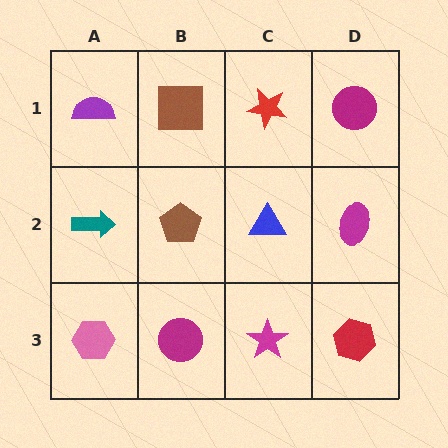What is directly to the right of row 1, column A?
A brown square.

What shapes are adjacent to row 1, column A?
A teal arrow (row 2, column A), a brown square (row 1, column B).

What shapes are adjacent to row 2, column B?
A brown square (row 1, column B), a magenta circle (row 3, column B), a teal arrow (row 2, column A), a blue triangle (row 2, column C).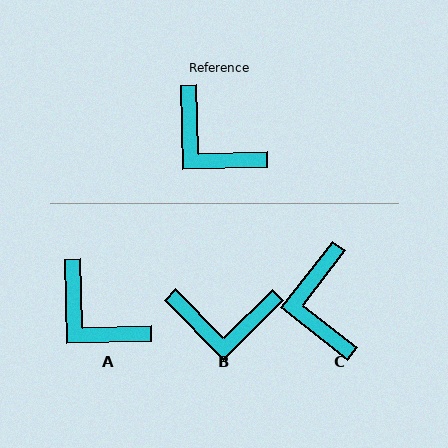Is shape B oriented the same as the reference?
No, it is off by about 43 degrees.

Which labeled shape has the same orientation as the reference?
A.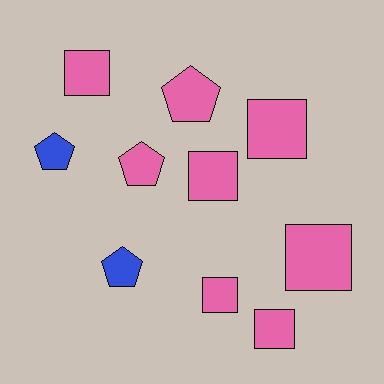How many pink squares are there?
There are 6 pink squares.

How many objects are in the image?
There are 10 objects.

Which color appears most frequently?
Pink, with 8 objects.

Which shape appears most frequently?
Square, with 6 objects.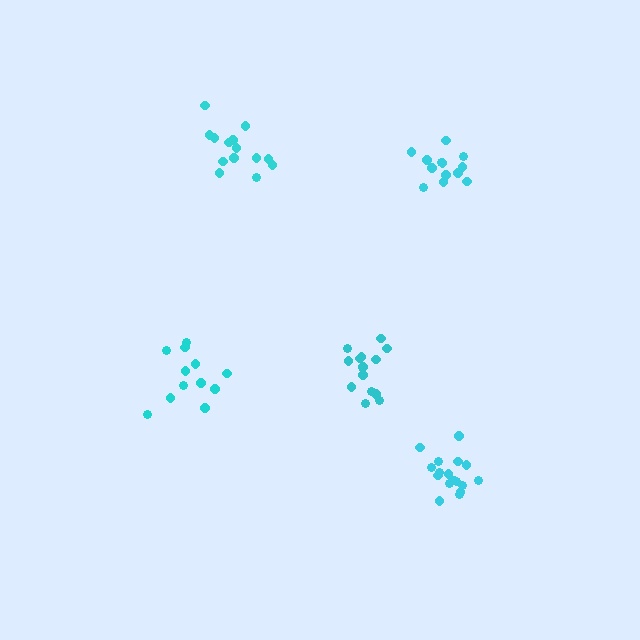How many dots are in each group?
Group 1: 15 dots, Group 2: 12 dots, Group 3: 14 dots, Group 4: 17 dots, Group 5: 13 dots (71 total).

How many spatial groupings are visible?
There are 5 spatial groupings.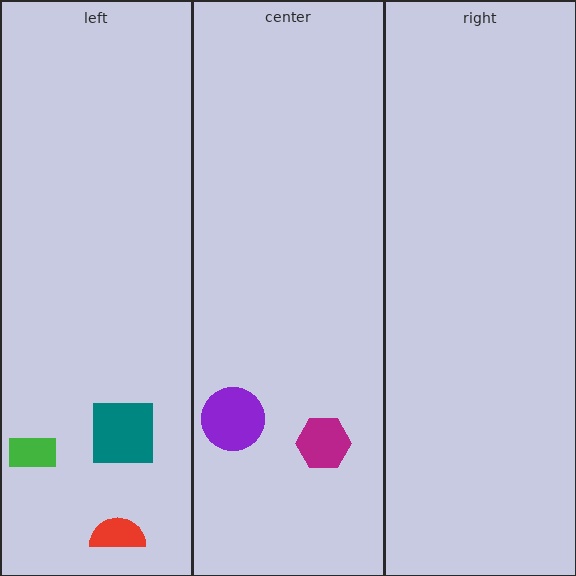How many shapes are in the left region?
3.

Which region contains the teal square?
The left region.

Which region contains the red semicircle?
The left region.